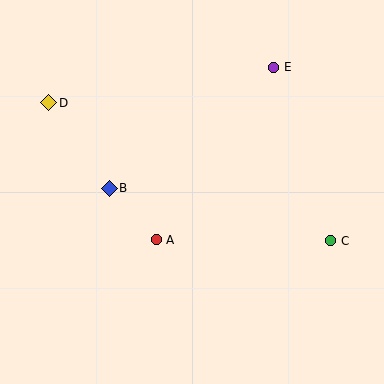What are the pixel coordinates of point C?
Point C is at (331, 241).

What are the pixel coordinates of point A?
Point A is at (156, 240).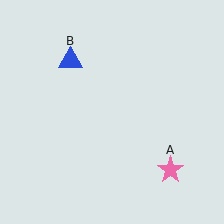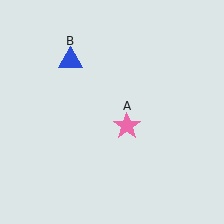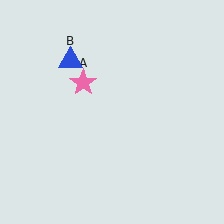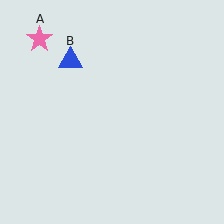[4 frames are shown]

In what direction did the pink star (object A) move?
The pink star (object A) moved up and to the left.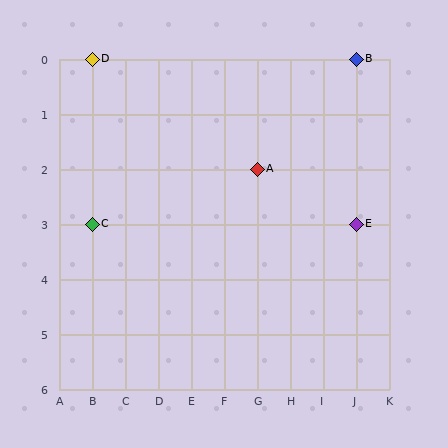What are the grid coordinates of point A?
Point A is at grid coordinates (G, 2).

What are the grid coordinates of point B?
Point B is at grid coordinates (J, 0).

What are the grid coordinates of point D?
Point D is at grid coordinates (B, 0).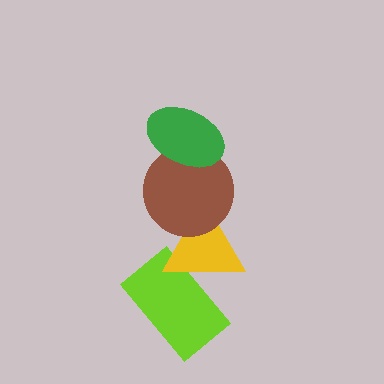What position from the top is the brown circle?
The brown circle is 2nd from the top.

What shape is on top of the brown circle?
The green ellipse is on top of the brown circle.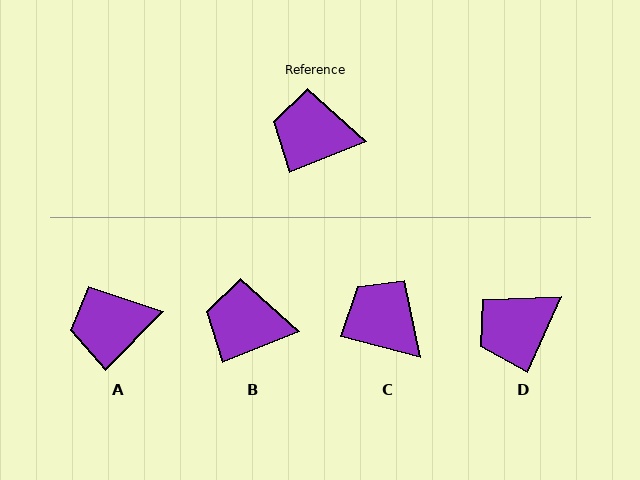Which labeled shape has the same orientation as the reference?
B.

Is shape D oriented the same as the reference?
No, it is off by about 44 degrees.